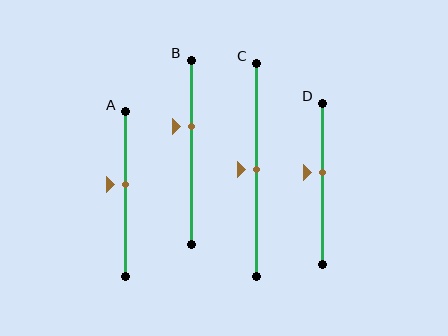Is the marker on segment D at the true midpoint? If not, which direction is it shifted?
No, the marker on segment D is shifted upward by about 7% of the segment length.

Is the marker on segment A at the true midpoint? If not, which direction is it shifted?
No, the marker on segment A is shifted upward by about 6% of the segment length.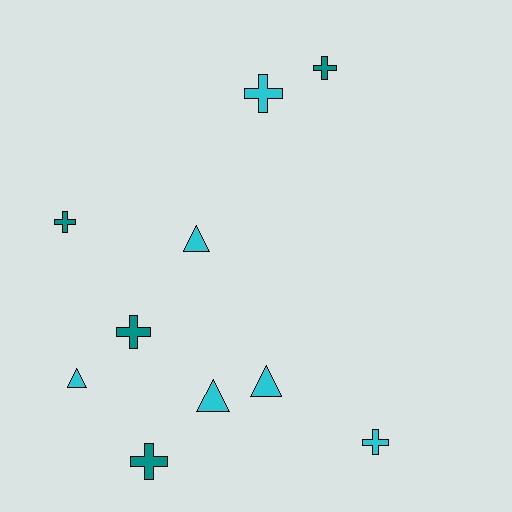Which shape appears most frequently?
Cross, with 6 objects.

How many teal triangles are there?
There are no teal triangles.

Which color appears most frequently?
Cyan, with 6 objects.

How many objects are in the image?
There are 10 objects.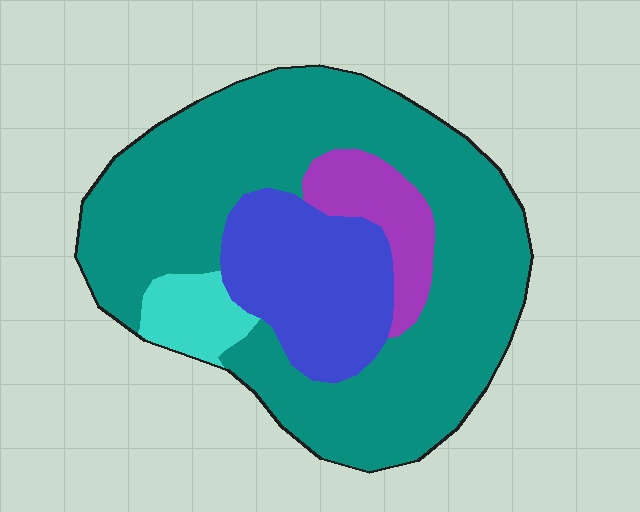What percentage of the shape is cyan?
Cyan covers 6% of the shape.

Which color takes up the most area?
Teal, at roughly 65%.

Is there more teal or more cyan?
Teal.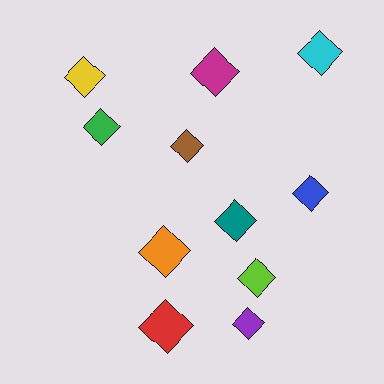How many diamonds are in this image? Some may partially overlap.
There are 11 diamonds.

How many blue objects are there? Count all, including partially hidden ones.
There is 1 blue object.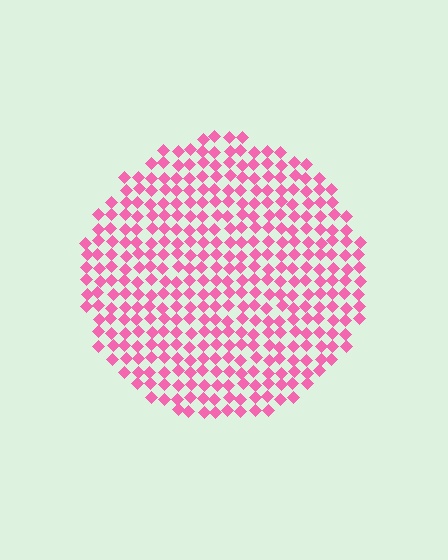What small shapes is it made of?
It is made of small diamonds.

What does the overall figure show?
The overall figure shows a circle.